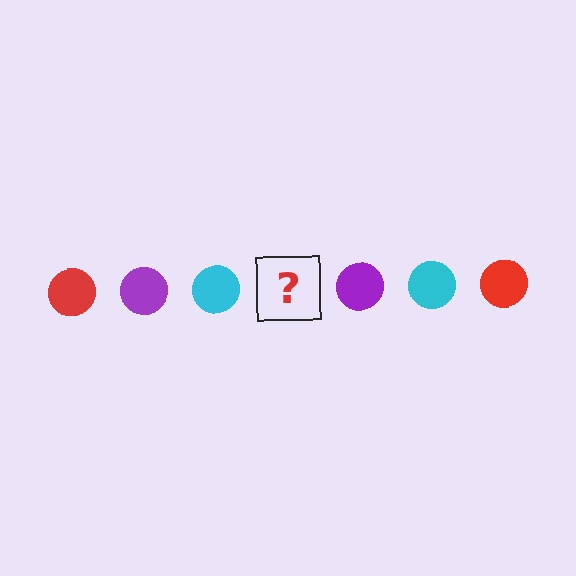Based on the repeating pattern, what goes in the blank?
The blank should be a red circle.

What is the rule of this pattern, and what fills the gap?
The rule is that the pattern cycles through red, purple, cyan circles. The gap should be filled with a red circle.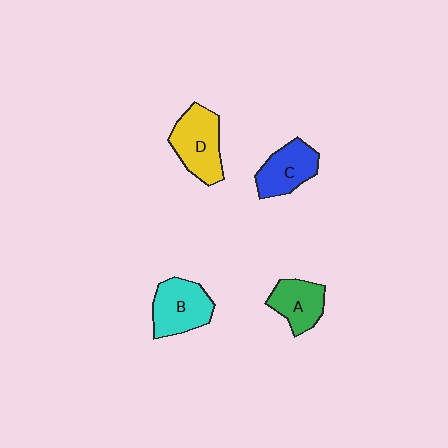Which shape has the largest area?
Shape D (yellow).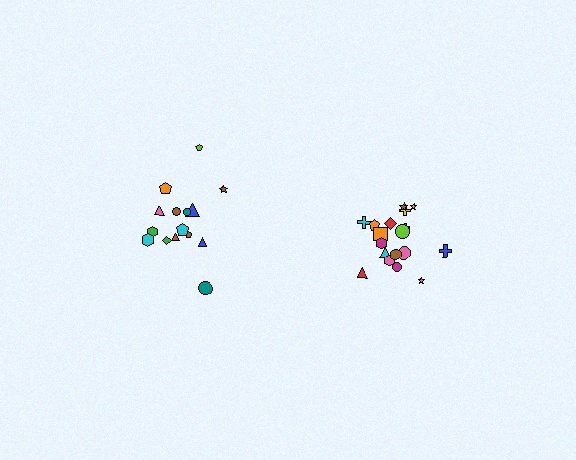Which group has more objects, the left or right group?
The right group.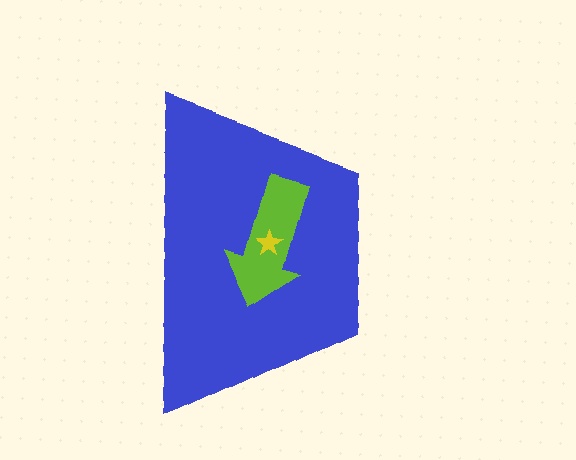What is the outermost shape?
The blue trapezoid.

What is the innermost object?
The yellow star.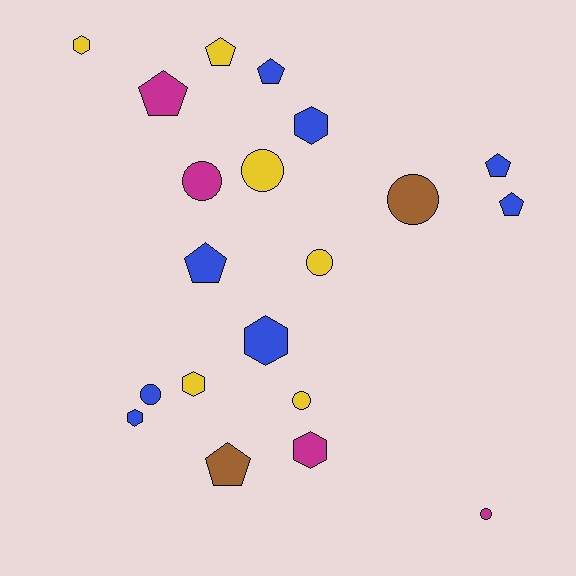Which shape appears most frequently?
Pentagon, with 7 objects.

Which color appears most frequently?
Blue, with 8 objects.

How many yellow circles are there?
There are 3 yellow circles.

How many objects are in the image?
There are 20 objects.